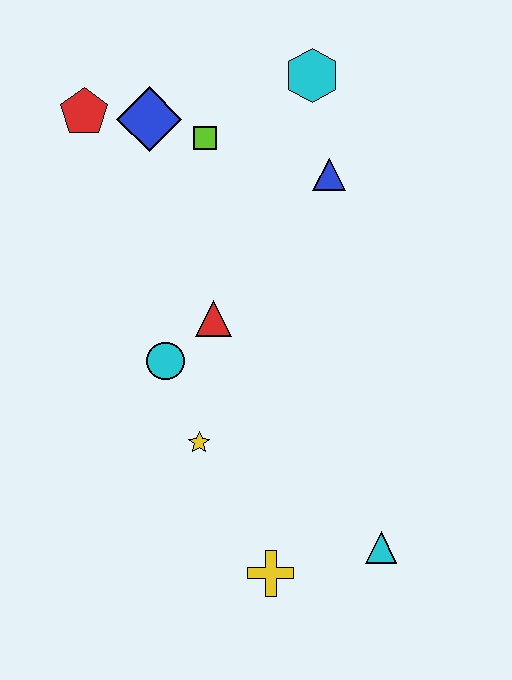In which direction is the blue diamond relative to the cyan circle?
The blue diamond is above the cyan circle.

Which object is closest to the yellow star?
The cyan circle is closest to the yellow star.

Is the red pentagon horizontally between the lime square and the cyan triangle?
No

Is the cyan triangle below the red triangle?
Yes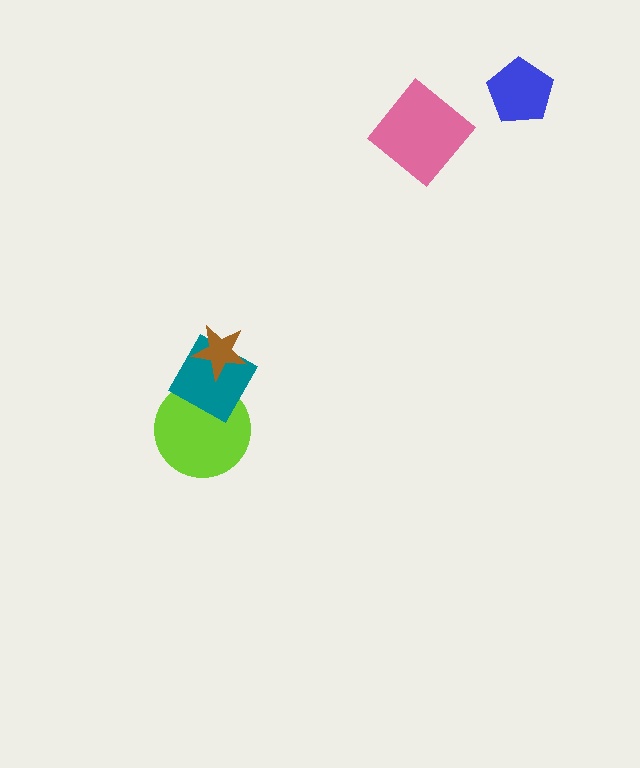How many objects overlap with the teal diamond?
2 objects overlap with the teal diamond.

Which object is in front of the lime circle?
The teal diamond is in front of the lime circle.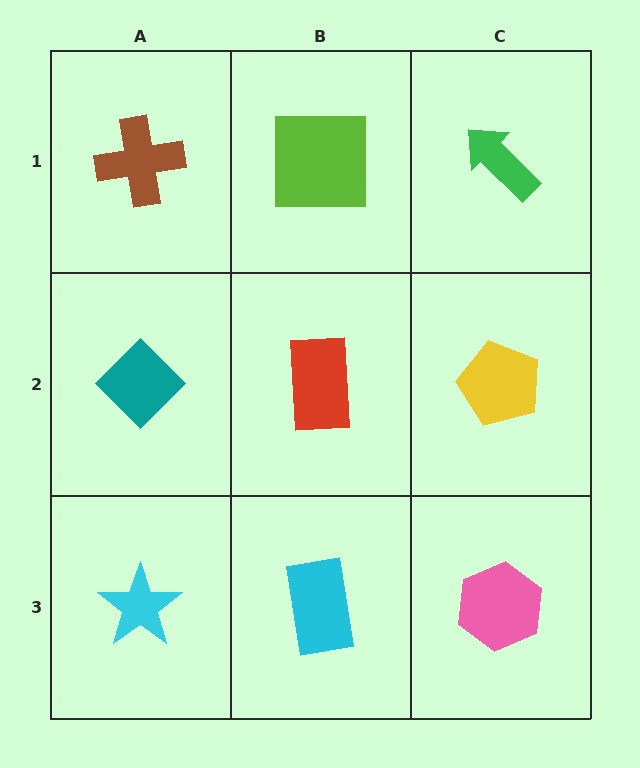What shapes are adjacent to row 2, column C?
A green arrow (row 1, column C), a pink hexagon (row 3, column C), a red rectangle (row 2, column B).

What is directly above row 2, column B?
A lime square.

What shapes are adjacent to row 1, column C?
A yellow pentagon (row 2, column C), a lime square (row 1, column B).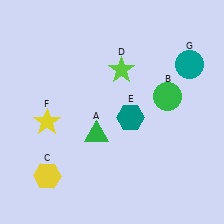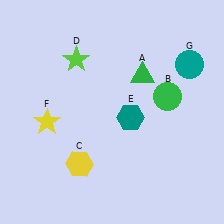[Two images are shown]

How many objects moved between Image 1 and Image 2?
3 objects moved between the two images.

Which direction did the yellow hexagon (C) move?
The yellow hexagon (C) moved right.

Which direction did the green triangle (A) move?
The green triangle (A) moved up.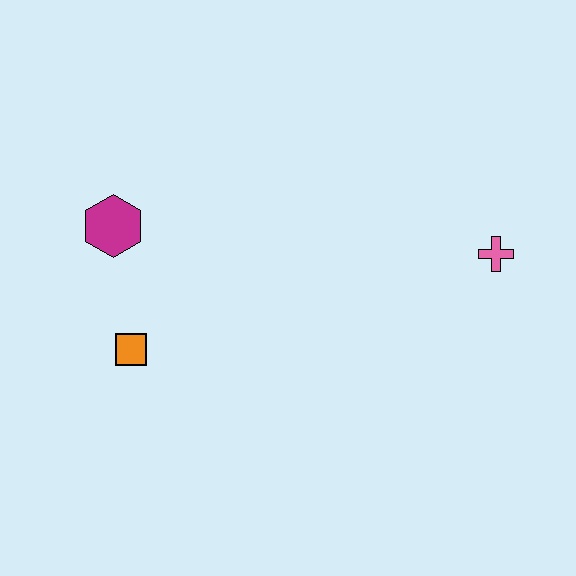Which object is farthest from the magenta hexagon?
The pink cross is farthest from the magenta hexagon.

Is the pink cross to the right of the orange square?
Yes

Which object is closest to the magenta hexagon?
The orange square is closest to the magenta hexagon.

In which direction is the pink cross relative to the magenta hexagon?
The pink cross is to the right of the magenta hexagon.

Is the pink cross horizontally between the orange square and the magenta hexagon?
No